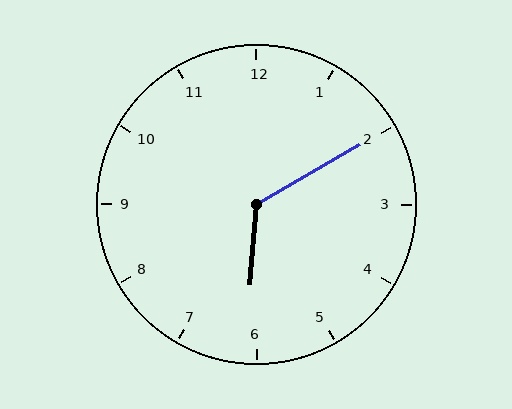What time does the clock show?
6:10.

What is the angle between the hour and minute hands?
Approximately 125 degrees.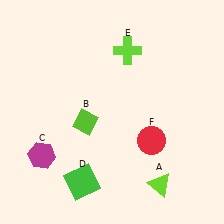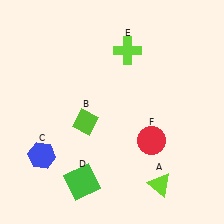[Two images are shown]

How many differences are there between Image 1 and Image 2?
There is 1 difference between the two images.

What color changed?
The hexagon (C) changed from magenta in Image 1 to blue in Image 2.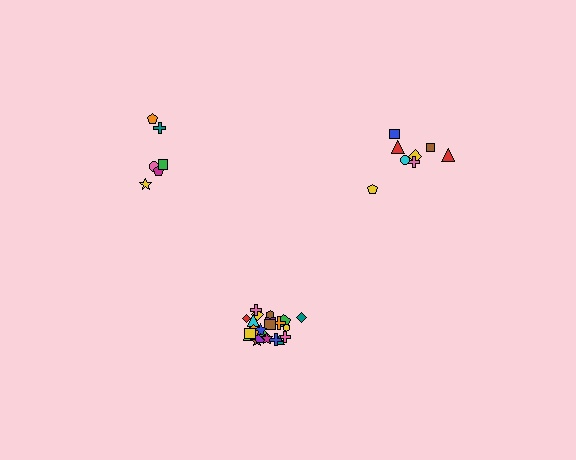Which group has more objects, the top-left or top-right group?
The top-right group.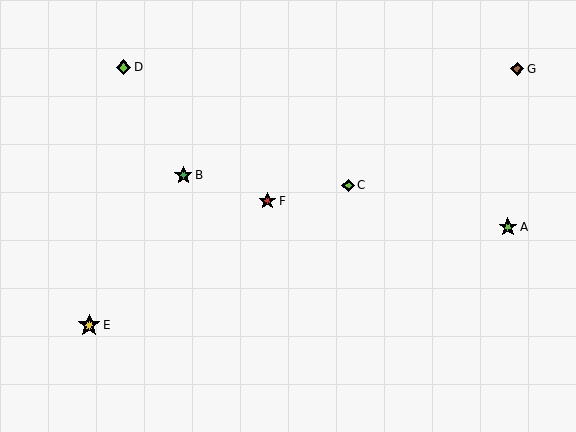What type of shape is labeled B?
Shape B is a green star.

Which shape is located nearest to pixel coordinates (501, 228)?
The lime star (labeled A) at (508, 227) is nearest to that location.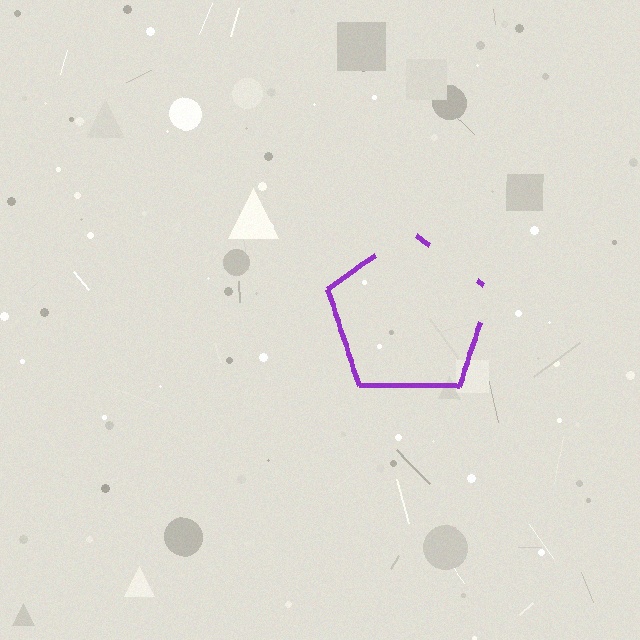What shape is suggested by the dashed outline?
The dashed outline suggests a pentagon.